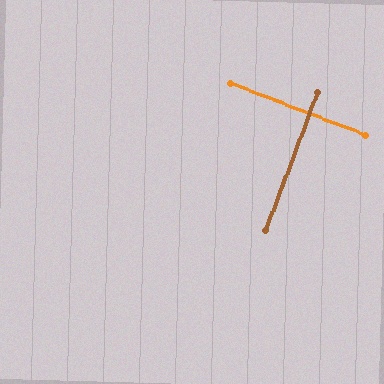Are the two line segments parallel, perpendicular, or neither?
Perpendicular — they meet at approximately 89°.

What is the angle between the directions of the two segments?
Approximately 89 degrees.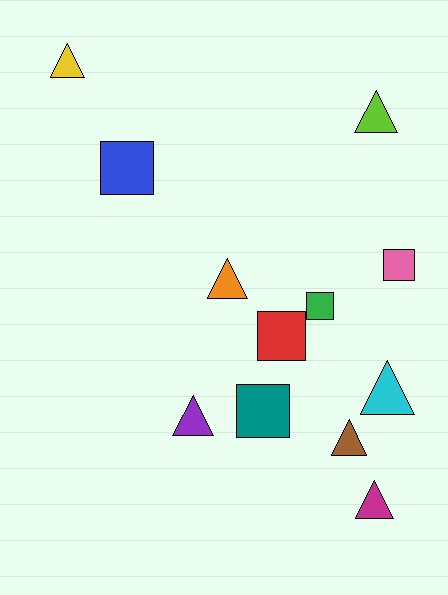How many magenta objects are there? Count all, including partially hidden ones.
There is 1 magenta object.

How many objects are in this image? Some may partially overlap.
There are 12 objects.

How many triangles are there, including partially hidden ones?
There are 7 triangles.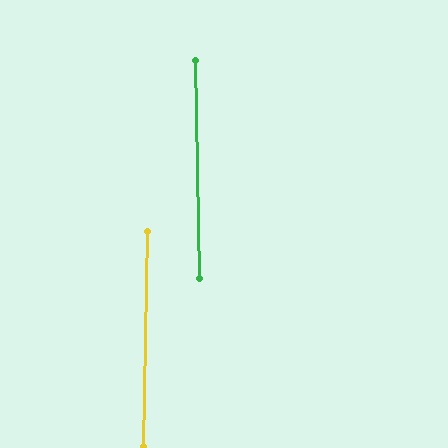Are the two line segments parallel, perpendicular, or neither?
Parallel — their directions differ by only 1.8°.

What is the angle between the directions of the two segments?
Approximately 2 degrees.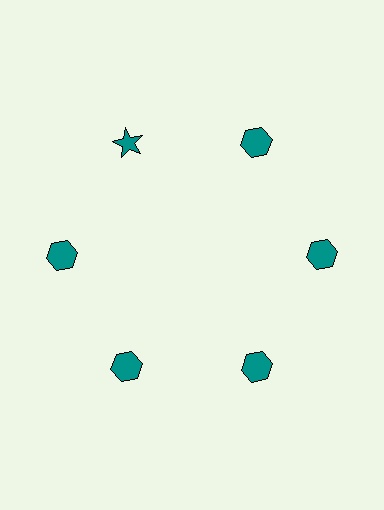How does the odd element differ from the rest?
It has a different shape: star instead of hexagon.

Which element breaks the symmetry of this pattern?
The teal star at roughly the 11 o'clock position breaks the symmetry. All other shapes are teal hexagons.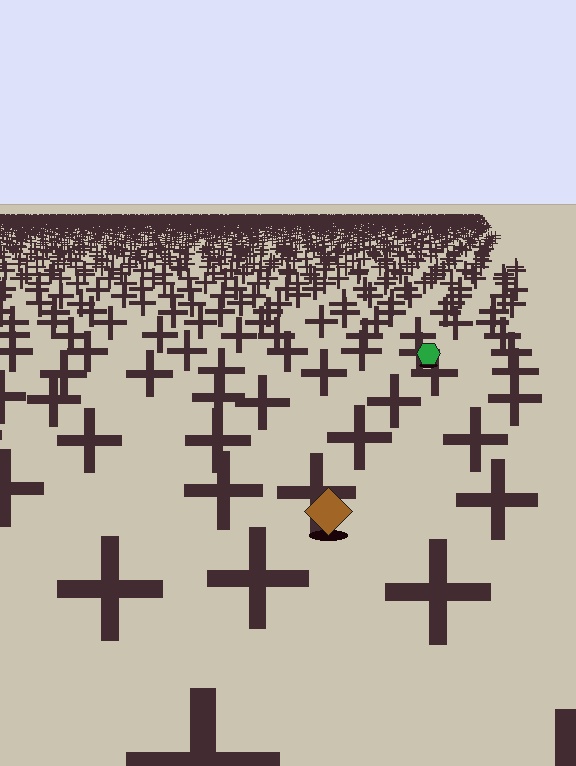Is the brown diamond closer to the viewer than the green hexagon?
Yes. The brown diamond is closer — you can tell from the texture gradient: the ground texture is coarser near it.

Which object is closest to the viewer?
The brown diamond is closest. The texture marks near it are larger and more spread out.